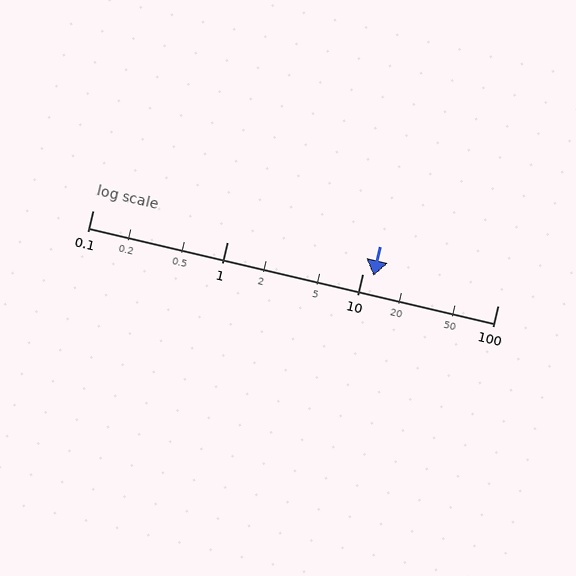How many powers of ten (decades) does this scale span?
The scale spans 3 decades, from 0.1 to 100.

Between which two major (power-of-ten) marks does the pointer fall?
The pointer is between 10 and 100.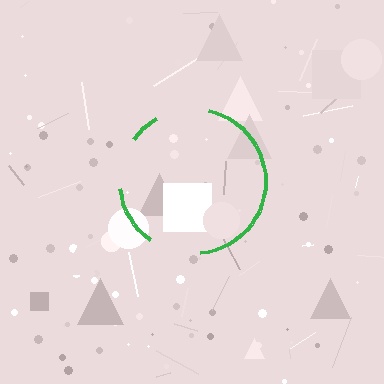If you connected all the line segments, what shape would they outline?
They would outline a circle.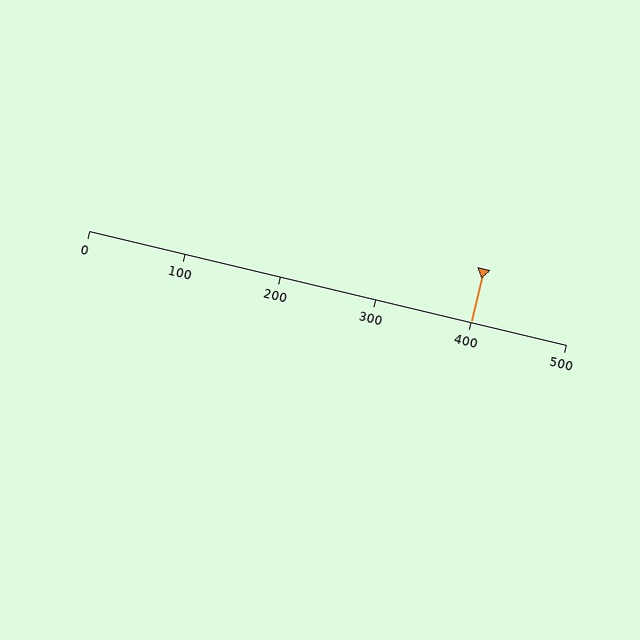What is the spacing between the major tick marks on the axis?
The major ticks are spaced 100 apart.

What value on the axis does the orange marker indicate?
The marker indicates approximately 400.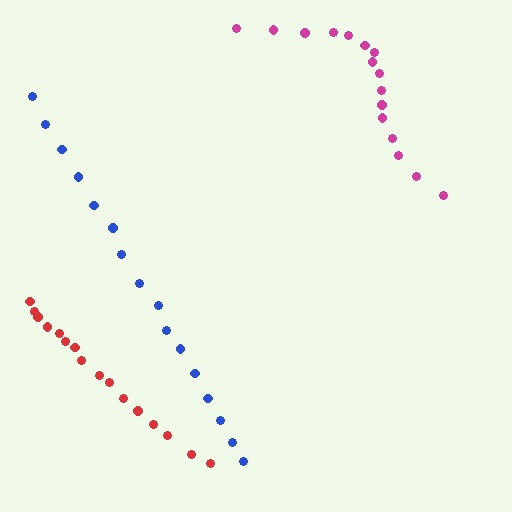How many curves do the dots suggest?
There are 3 distinct paths.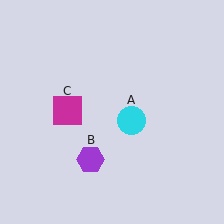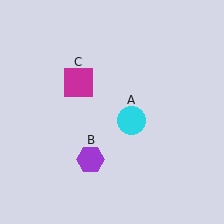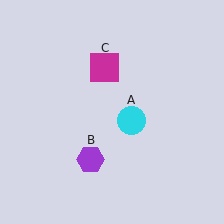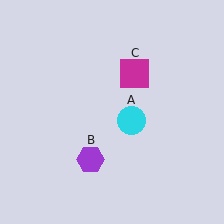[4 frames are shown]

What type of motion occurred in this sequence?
The magenta square (object C) rotated clockwise around the center of the scene.